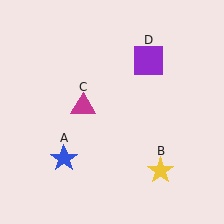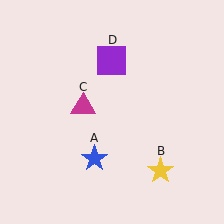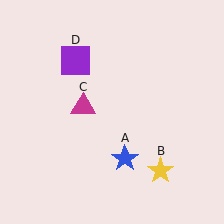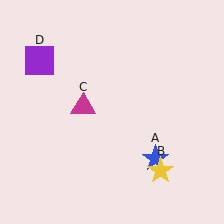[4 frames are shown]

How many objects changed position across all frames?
2 objects changed position: blue star (object A), purple square (object D).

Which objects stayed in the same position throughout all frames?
Yellow star (object B) and magenta triangle (object C) remained stationary.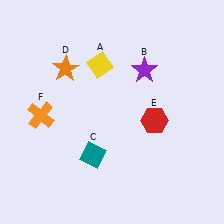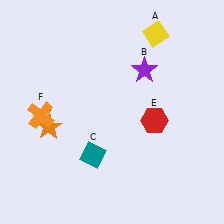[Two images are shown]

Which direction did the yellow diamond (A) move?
The yellow diamond (A) moved right.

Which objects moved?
The objects that moved are: the yellow diamond (A), the orange star (D).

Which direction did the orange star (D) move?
The orange star (D) moved down.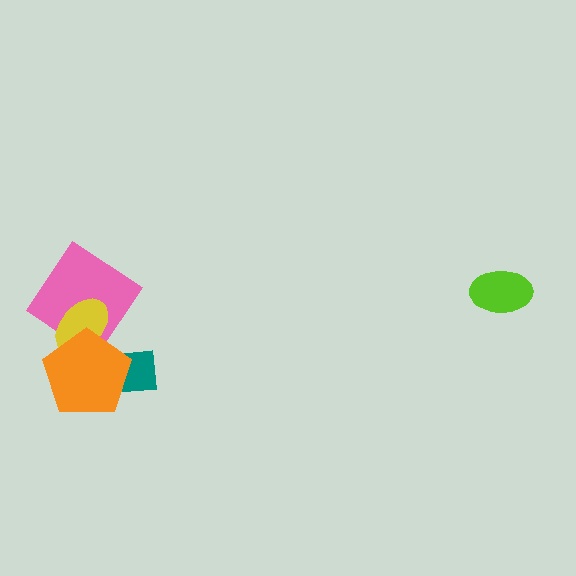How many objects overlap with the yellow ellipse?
2 objects overlap with the yellow ellipse.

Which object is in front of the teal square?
The orange pentagon is in front of the teal square.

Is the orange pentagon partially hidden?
No, no other shape covers it.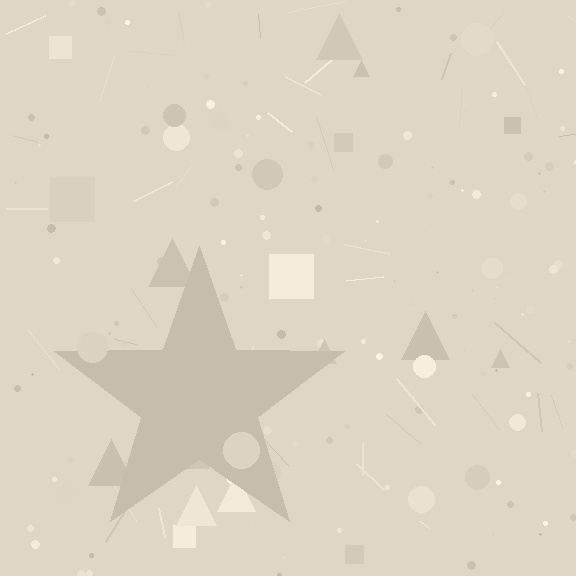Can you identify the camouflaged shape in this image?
The camouflaged shape is a star.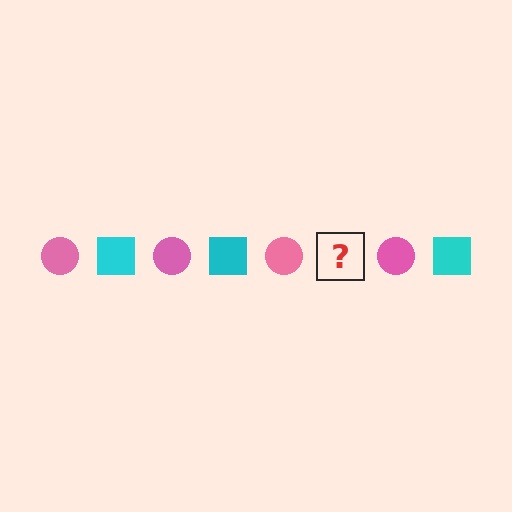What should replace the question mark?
The question mark should be replaced with a cyan square.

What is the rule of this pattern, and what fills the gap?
The rule is that the pattern alternates between pink circle and cyan square. The gap should be filled with a cyan square.